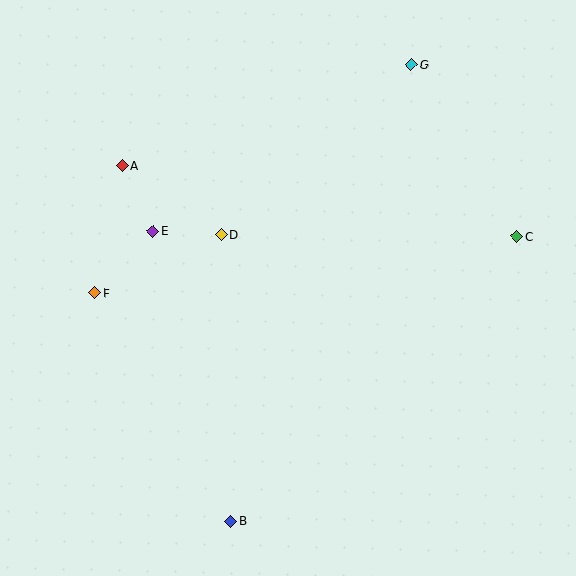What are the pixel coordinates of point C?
Point C is at (517, 237).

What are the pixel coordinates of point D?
Point D is at (222, 235).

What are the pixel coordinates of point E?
Point E is at (153, 231).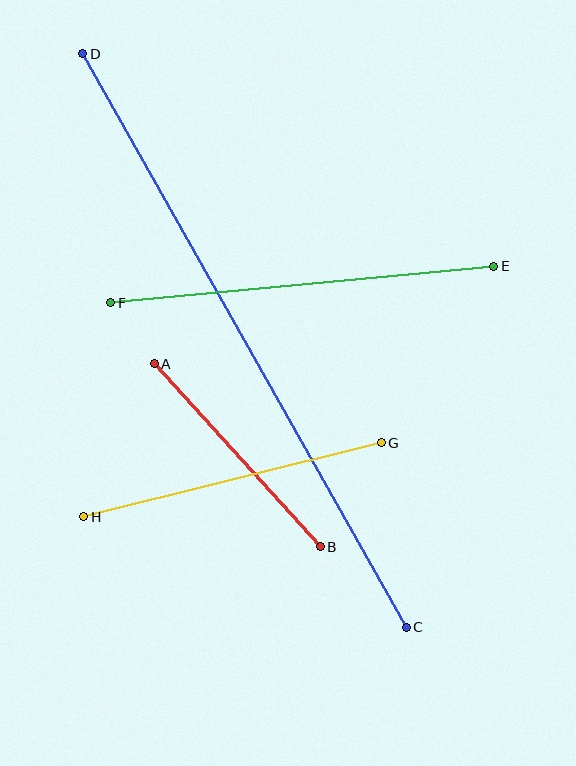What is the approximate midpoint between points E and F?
The midpoint is at approximately (302, 284) pixels.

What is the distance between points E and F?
The distance is approximately 385 pixels.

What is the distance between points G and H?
The distance is approximately 306 pixels.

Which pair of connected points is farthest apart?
Points C and D are farthest apart.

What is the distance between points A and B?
The distance is approximately 247 pixels.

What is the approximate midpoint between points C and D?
The midpoint is at approximately (245, 340) pixels.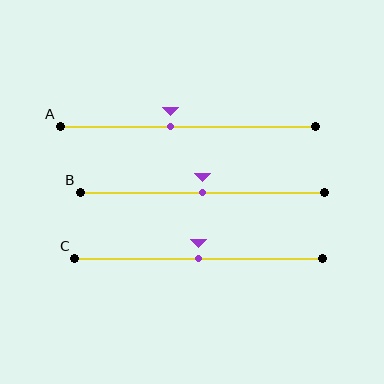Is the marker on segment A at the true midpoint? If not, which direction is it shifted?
No, the marker on segment A is shifted to the left by about 7% of the segment length.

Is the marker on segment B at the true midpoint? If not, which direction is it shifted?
Yes, the marker on segment B is at the true midpoint.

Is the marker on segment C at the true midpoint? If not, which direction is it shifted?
Yes, the marker on segment C is at the true midpoint.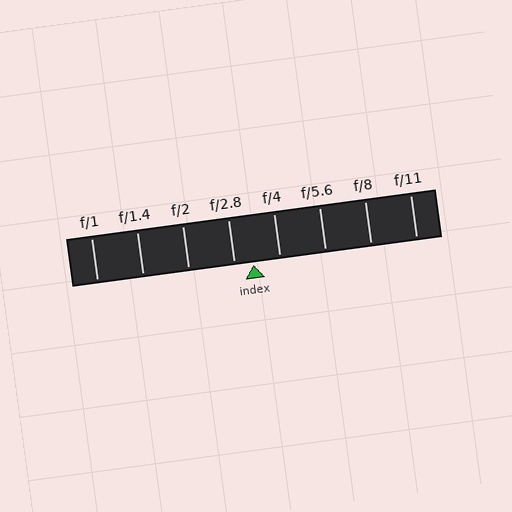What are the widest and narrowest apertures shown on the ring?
The widest aperture shown is f/1 and the narrowest is f/11.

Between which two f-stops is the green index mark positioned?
The index mark is between f/2.8 and f/4.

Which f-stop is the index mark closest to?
The index mark is closest to f/2.8.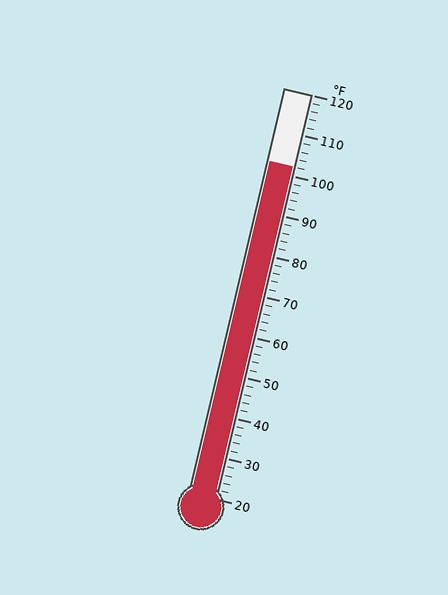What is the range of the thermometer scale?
The thermometer scale ranges from 20°F to 120°F.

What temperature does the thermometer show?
The thermometer shows approximately 102°F.